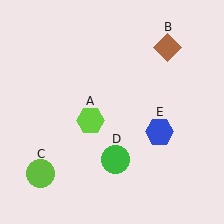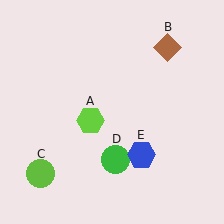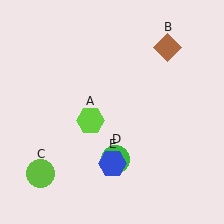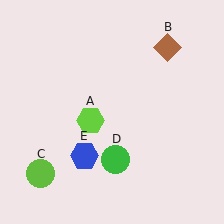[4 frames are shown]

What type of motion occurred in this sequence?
The blue hexagon (object E) rotated clockwise around the center of the scene.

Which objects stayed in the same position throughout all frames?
Lime hexagon (object A) and brown diamond (object B) and lime circle (object C) and green circle (object D) remained stationary.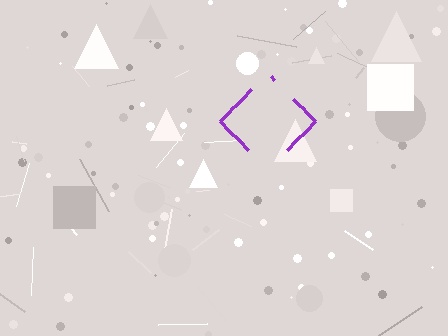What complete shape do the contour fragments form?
The contour fragments form a diamond.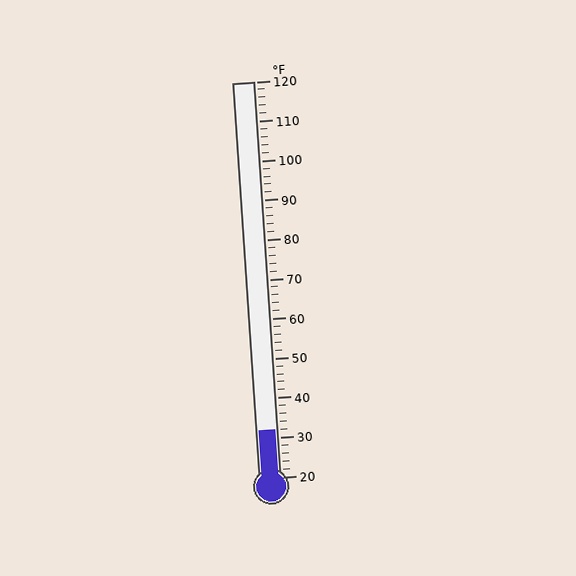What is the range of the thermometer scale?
The thermometer scale ranges from 20°F to 120°F.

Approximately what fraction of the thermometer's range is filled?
The thermometer is filled to approximately 10% of its range.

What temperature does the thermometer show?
The thermometer shows approximately 32°F.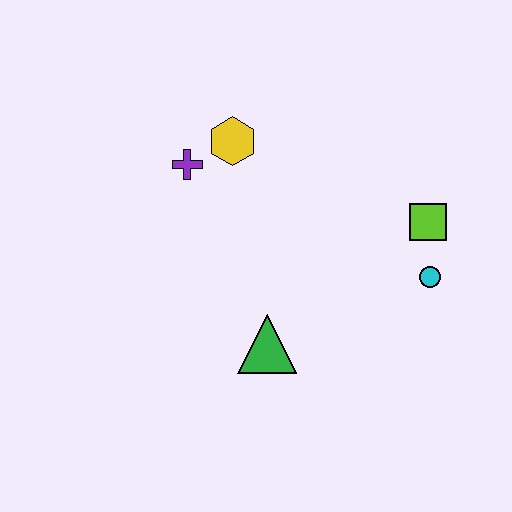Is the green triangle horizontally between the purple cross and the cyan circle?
Yes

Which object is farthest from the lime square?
The purple cross is farthest from the lime square.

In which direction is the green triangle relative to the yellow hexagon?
The green triangle is below the yellow hexagon.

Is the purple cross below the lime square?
No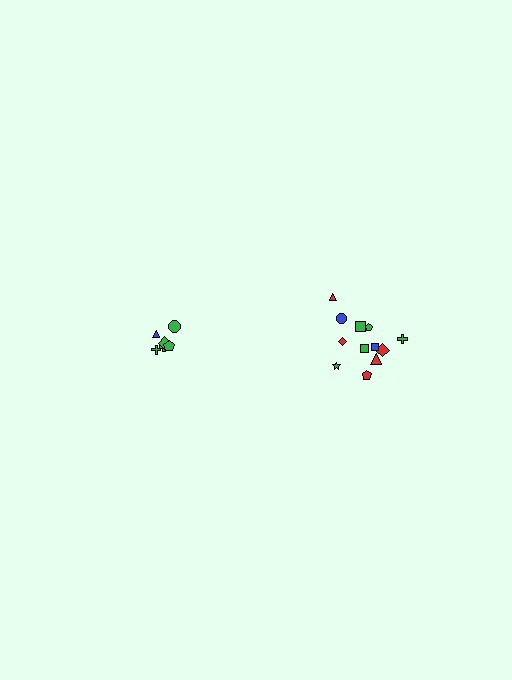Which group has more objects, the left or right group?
The right group.